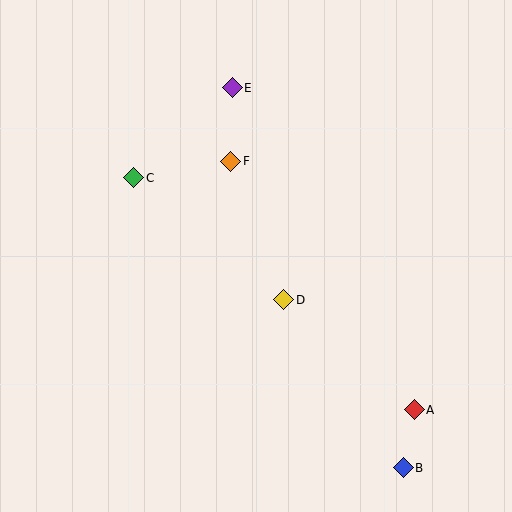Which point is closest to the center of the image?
Point D at (284, 300) is closest to the center.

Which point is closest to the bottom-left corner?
Point D is closest to the bottom-left corner.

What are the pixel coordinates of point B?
Point B is at (403, 468).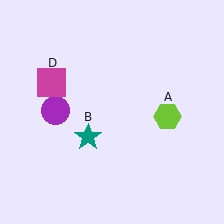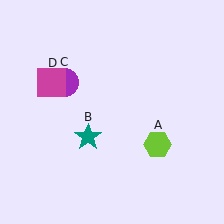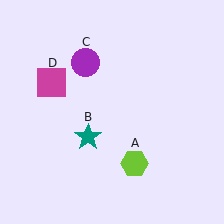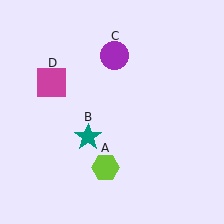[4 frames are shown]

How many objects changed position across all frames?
2 objects changed position: lime hexagon (object A), purple circle (object C).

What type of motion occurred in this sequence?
The lime hexagon (object A), purple circle (object C) rotated clockwise around the center of the scene.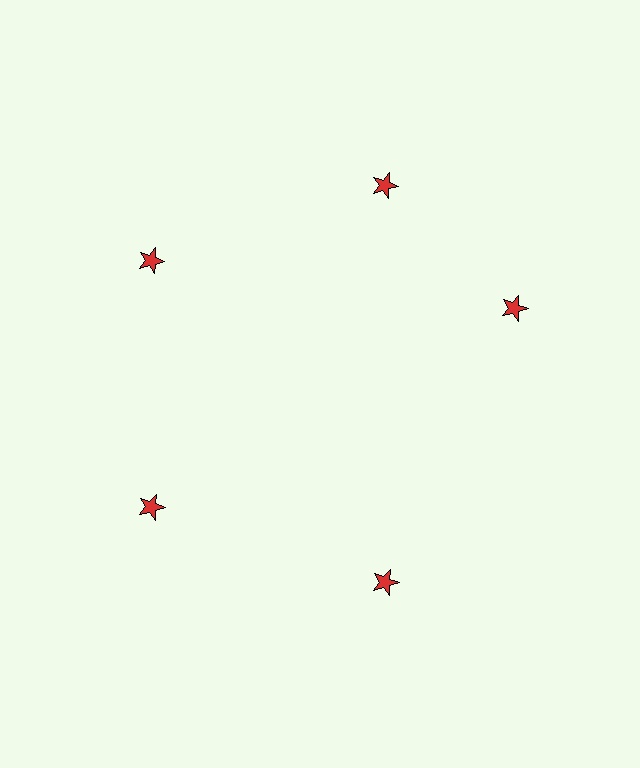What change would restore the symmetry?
The symmetry would be restored by rotating it back into even spacing with its neighbors so that all 5 stars sit at equal angles and equal distance from the center.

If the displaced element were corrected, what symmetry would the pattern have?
It would have 5-fold rotational symmetry — the pattern would map onto itself every 72 degrees.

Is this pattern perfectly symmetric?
No. The 5 red stars are arranged in a ring, but one element near the 3 o'clock position is rotated out of alignment along the ring, breaking the 5-fold rotational symmetry.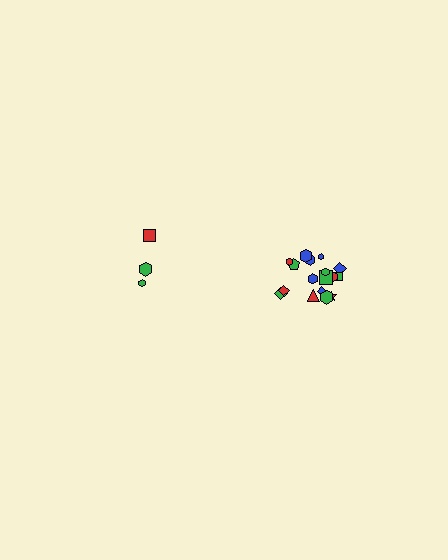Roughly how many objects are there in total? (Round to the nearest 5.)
Roughly 20 objects in total.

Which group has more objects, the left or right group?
The right group.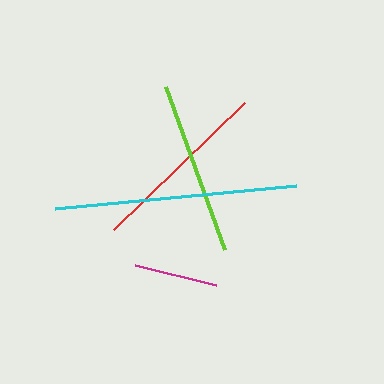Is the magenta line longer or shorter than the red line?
The red line is longer than the magenta line.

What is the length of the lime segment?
The lime segment is approximately 174 pixels long.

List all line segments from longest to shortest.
From longest to shortest: cyan, red, lime, magenta.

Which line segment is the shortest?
The magenta line is the shortest at approximately 84 pixels.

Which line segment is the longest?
The cyan line is the longest at approximately 242 pixels.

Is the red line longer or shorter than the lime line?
The red line is longer than the lime line.